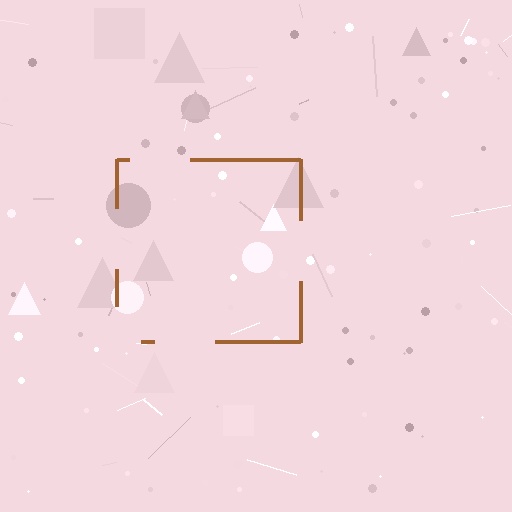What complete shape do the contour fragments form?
The contour fragments form a square.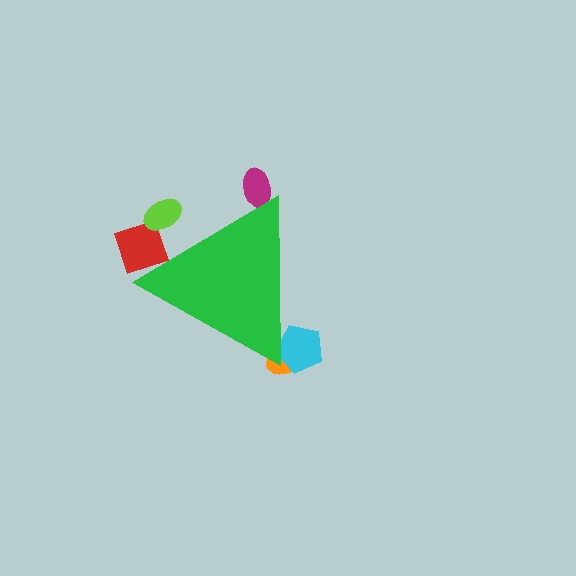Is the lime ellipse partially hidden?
Yes, the lime ellipse is partially hidden behind the green triangle.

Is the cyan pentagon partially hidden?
Yes, the cyan pentagon is partially hidden behind the green triangle.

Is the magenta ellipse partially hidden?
Yes, the magenta ellipse is partially hidden behind the green triangle.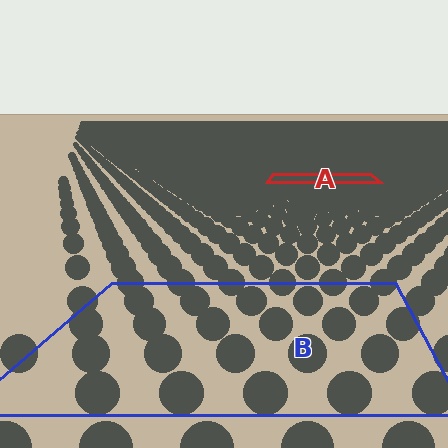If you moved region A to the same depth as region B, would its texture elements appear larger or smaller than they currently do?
They would appear larger. At a closer depth, the same texture elements are projected at a bigger on-screen size.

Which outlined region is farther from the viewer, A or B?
Region A is farther from the viewer — the texture elements inside it appear smaller and more densely packed.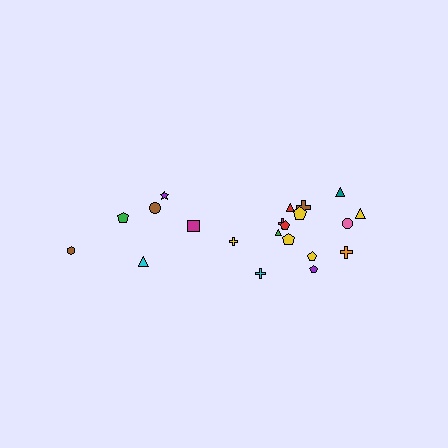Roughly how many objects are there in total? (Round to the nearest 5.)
Roughly 20 objects in total.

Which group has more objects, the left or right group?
The right group.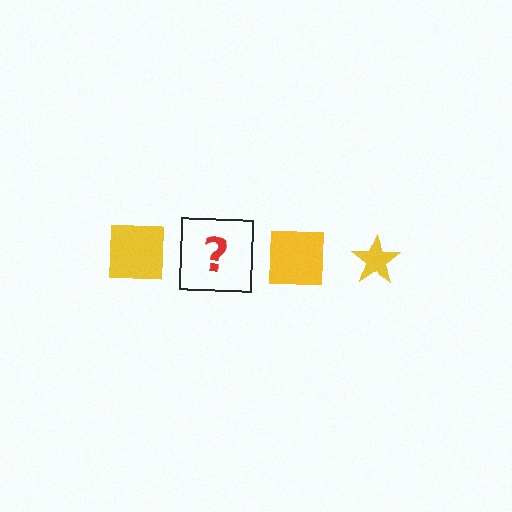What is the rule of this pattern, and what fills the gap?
The rule is that the pattern cycles through square, star shapes in yellow. The gap should be filled with a yellow star.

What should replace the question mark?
The question mark should be replaced with a yellow star.